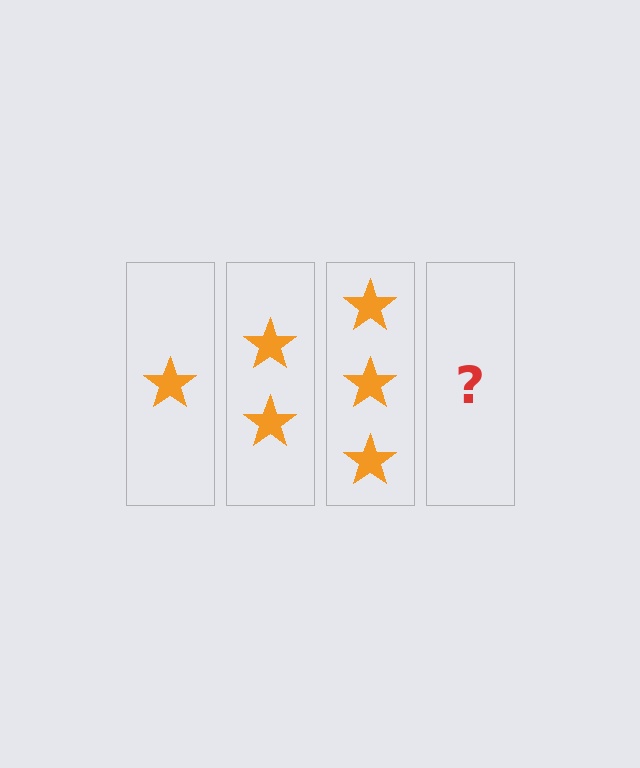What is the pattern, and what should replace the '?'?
The pattern is that each step adds one more star. The '?' should be 4 stars.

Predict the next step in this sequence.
The next step is 4 stars.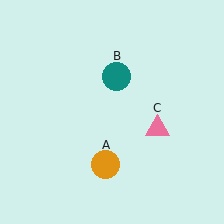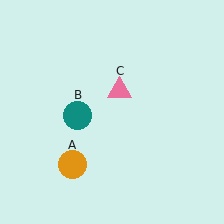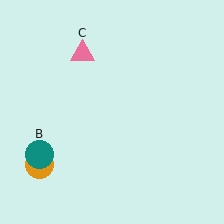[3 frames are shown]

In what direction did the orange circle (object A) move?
The orange circle (object A) moved left.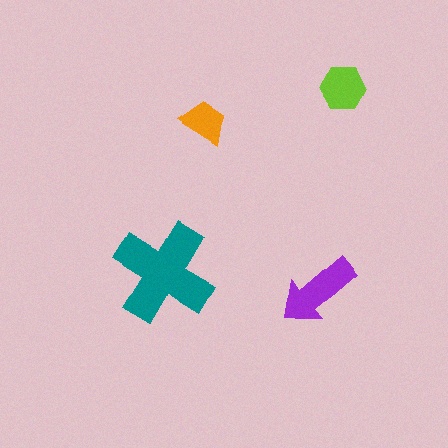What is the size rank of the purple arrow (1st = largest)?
2nd.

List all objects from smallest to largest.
The orange trapezoid, the lime hexagon, the purple arrow, the teal cross.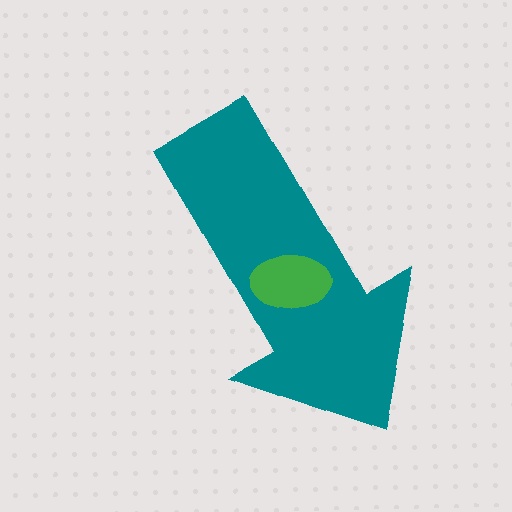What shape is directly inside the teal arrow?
The green ellipse.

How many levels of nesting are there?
2.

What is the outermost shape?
The teal arrow.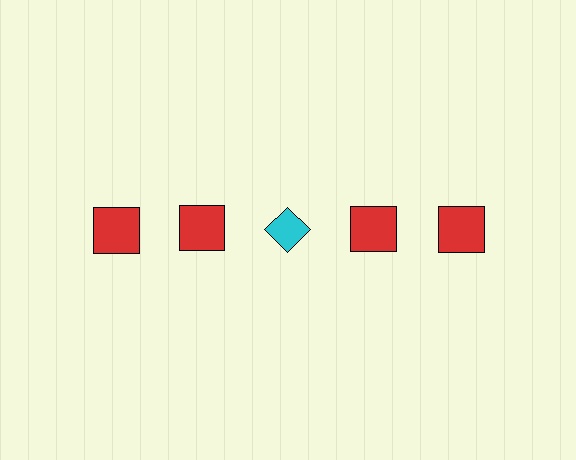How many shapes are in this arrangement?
There are 5 shapes arranged in a grid pattern.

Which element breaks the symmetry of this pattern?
The cyan diamond in the top row, center column breaks the symmetry. All other shapes are red squares.